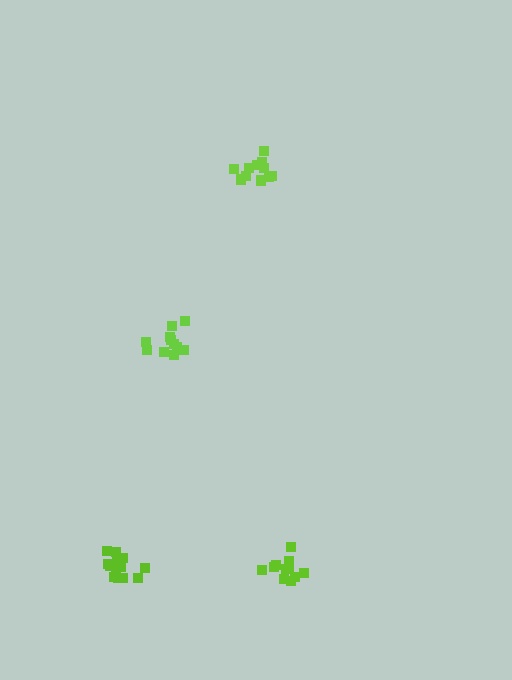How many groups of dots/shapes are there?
There are 4 groups.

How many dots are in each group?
Group 1: 11 dots, Group 2: 11 dots, Group 3: 14 dots, Group 4: 11 dots (47 total).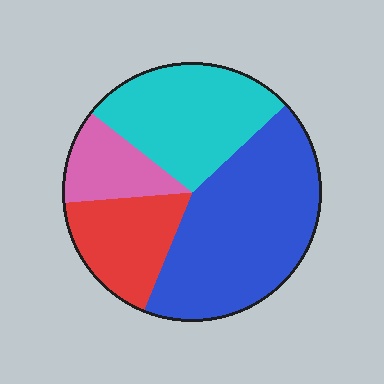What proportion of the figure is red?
Red covers about 20% of the figure.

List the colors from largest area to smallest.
From largest to smallest: blue, cyan, red, pink.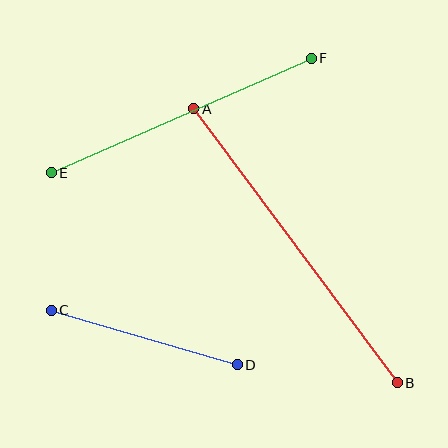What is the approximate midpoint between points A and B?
The midpoint is at approximately (296, 246) pixels.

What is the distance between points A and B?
The distance is approximately 341 pixels.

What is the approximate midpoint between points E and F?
The midpoint is at approximately (181, 115) pixels.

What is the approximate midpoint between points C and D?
The midpoint is at approximately (144, 337) pixels.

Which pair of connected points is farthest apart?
Points A and B are farthest apart.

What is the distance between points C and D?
The distance is approximately 194 pixels.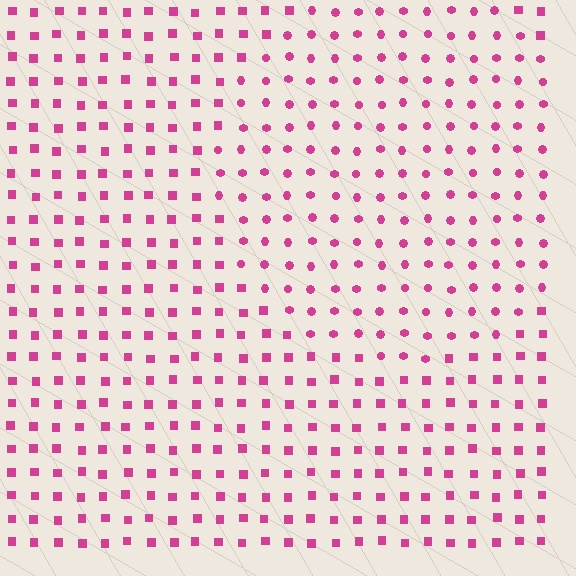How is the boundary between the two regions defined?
The boundary is defined by a change in element shape: circles inside vs. squares outside. All elements share the same color and spacing.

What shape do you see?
I see a circle.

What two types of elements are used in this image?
The image uses circles inside the circle region and squares outside it.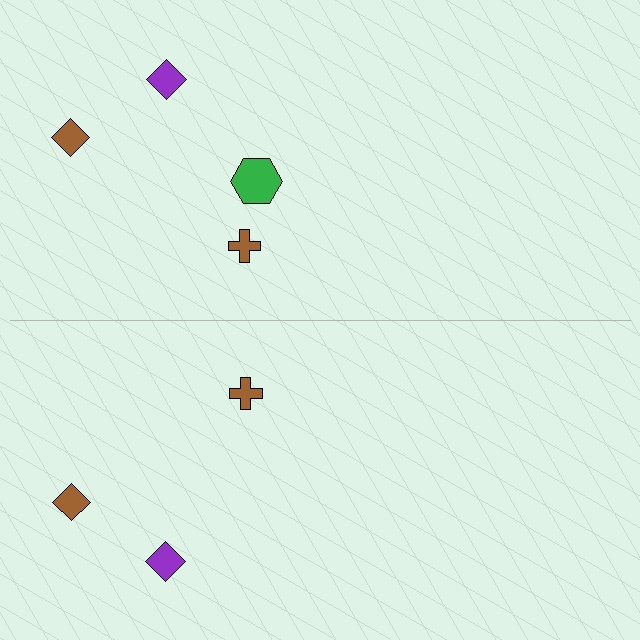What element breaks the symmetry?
A green hexagon is missing from the bottom side.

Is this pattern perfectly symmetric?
No, the pattern is not perfectly symmetric. A green hexagon is missing from the bottom side.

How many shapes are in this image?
There are 7 shapes in this image.